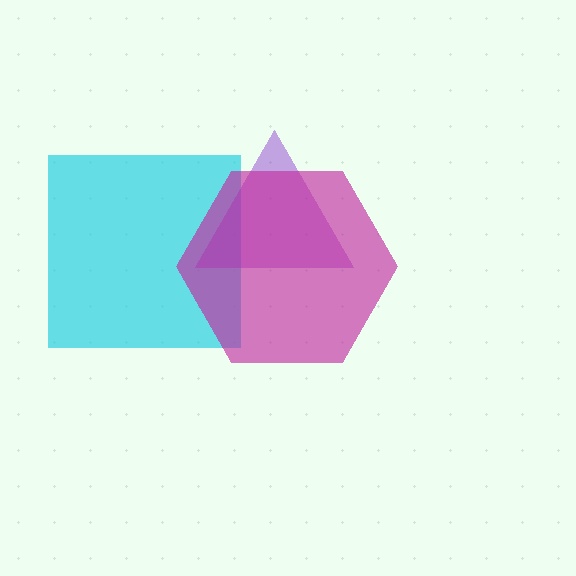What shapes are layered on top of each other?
The layered shapes are: a cyan square, a purple triangle, a magenta hexagon.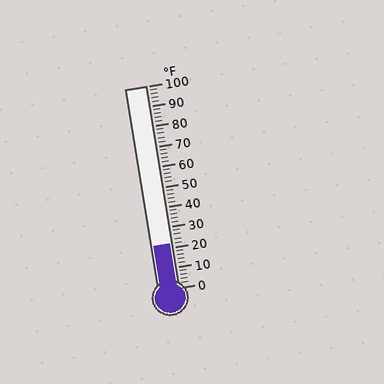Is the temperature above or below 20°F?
The temperature is above 20°F.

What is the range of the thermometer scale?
The thermometer scale ranges from 0°F to 100°F.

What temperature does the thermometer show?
The thermometer shows approximately 22°F.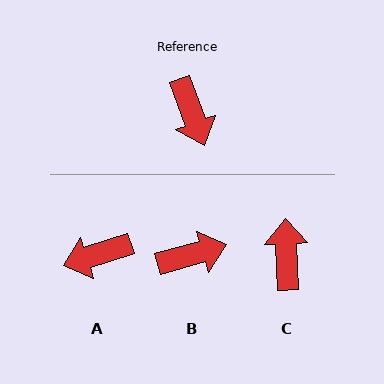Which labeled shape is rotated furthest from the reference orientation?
C, about 163 degrees away.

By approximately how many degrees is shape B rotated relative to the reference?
Approximately 86 degrees counter-clockwise.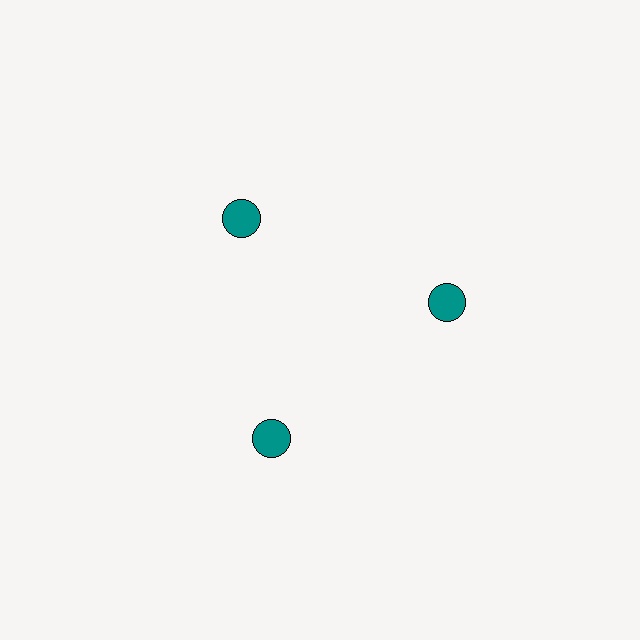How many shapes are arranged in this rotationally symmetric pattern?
There are 3 shapes, arranged in 3 groups of 1.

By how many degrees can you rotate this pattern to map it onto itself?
The pattern maps onto itself every 120 degrees of rotation.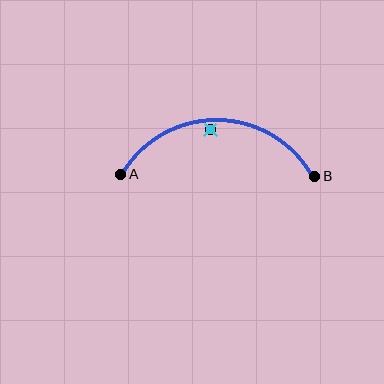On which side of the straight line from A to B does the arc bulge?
The arc bulges above the straight line connecting A and B.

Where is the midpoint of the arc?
The arc midpoint is the point on the curve farthest from the straight line joining A and B. It sits above that line.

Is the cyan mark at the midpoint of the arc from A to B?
No — the cyan mark does not lie on the arc at all. It sits slightly inside the curve.